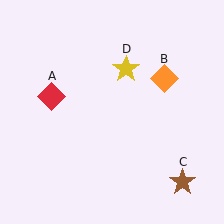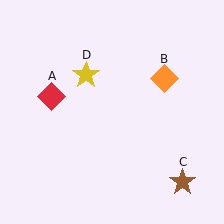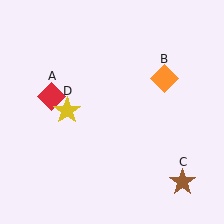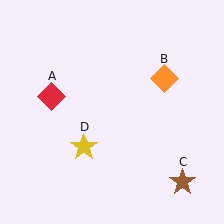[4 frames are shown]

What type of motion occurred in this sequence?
The yellow star (object D) rotated counterclockwise around the center of the scene.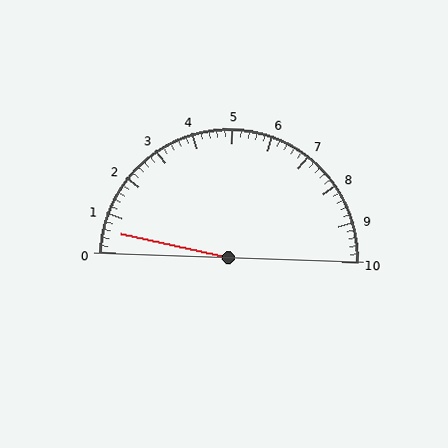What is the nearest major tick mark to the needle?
The nearest major tick mark is 1.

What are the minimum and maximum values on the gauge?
The gauge ranges from 0 to 10.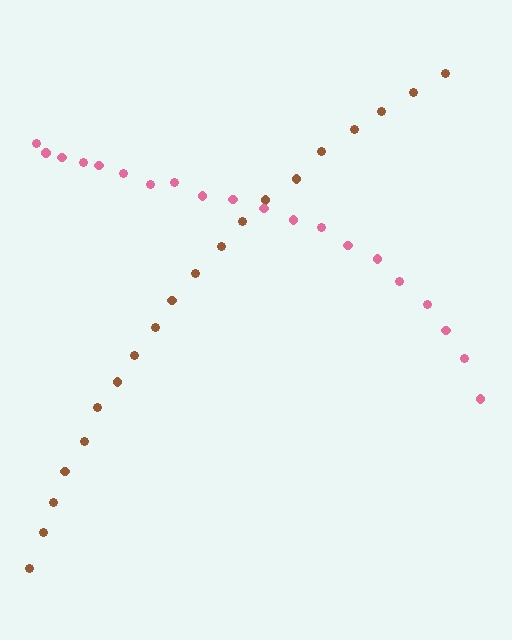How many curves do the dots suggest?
There are 2 distinct paths.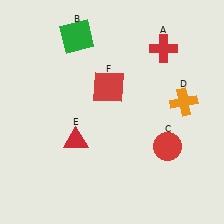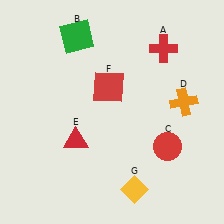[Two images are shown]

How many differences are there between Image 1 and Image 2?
There is 1 difference between the two images.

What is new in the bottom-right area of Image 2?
A yellow diamond (G) was added in the bottom-right area of Image 2.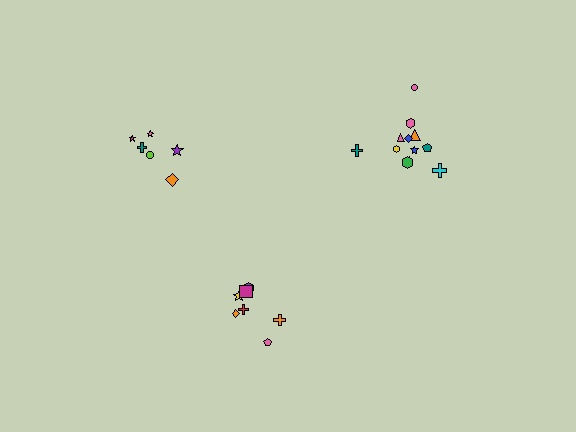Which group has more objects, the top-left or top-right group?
The top-right group.